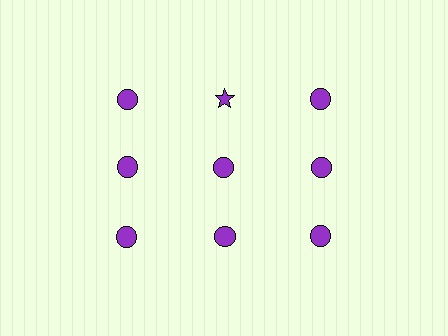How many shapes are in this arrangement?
There are 9 shapes arranged in a grid pattern.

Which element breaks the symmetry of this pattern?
The purple star in the top row, second from left column breaks the symmetry. All other shapes are purple circles.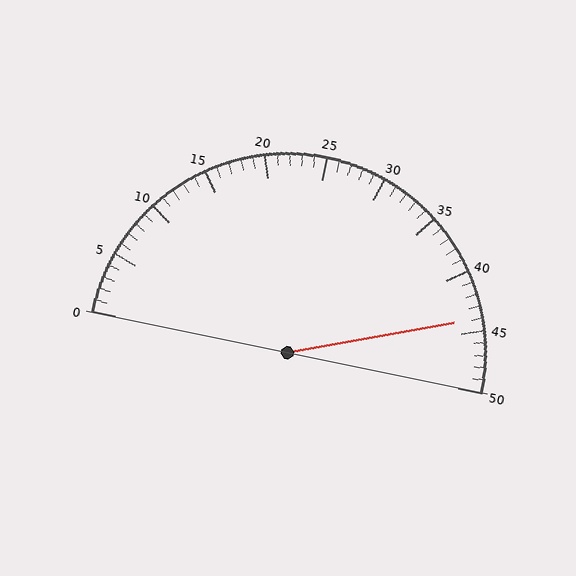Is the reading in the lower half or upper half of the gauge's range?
The reading is in the upper half of the range (0 to 50).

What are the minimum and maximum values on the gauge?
The gauge ranges from 0 to 50.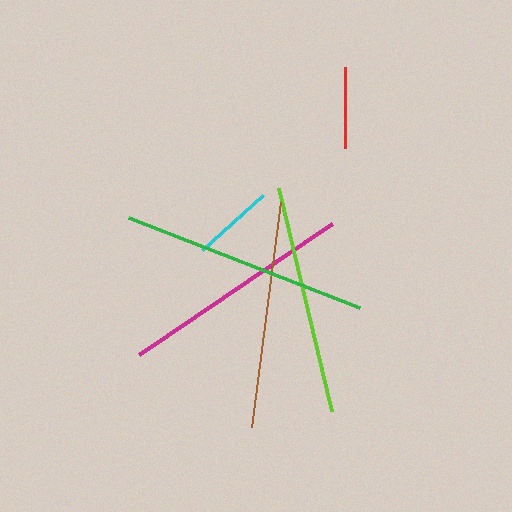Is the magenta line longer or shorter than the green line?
The green line is longer than the magenta line.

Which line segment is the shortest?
The red line is the shortest at approximately 80 pixels.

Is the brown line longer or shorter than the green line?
The green line is longer than the brown line.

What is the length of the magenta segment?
The magenta segment is approximately 234 pixels long.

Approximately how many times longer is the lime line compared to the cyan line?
The lime line is approximately 2.8 times the length of the cyan line.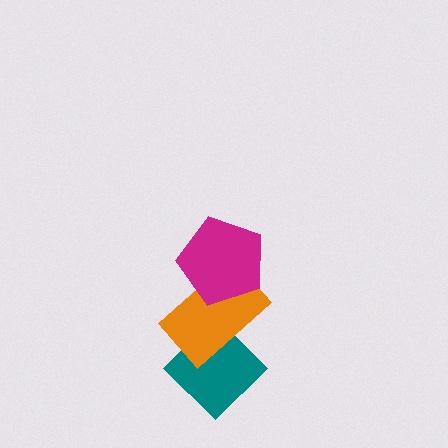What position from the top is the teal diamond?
The teal diamond is 3rd from the top.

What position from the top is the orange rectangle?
The orange rectangle is 2nd from the top.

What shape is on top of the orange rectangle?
The magenta pentagon is on top of the orange rectangle.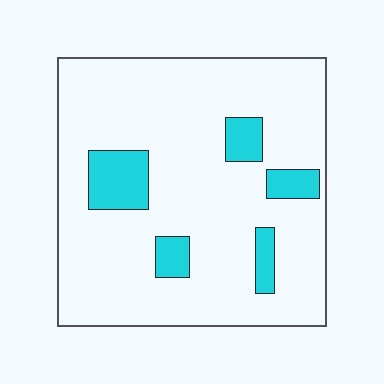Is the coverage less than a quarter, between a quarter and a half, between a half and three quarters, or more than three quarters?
Less than a quarter.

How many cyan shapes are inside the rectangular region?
5.